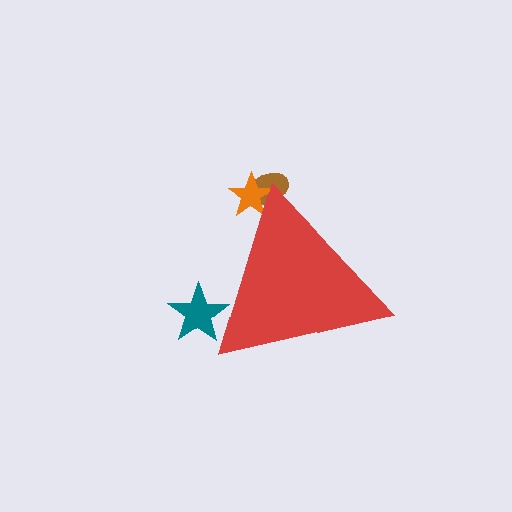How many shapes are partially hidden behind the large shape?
3 shapes are partially hidden.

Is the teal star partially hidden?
Yes, the teal star is partially hidden behind the red triangle.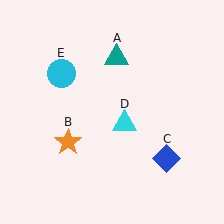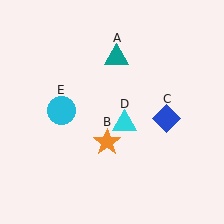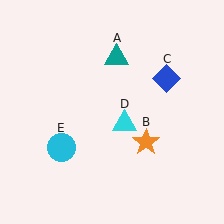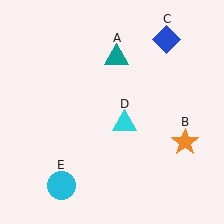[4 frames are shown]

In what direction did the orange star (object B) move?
The orange star (object B) moved right.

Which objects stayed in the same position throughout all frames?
Teal triangle (object A) and cyan triangle (object D) remained stationary.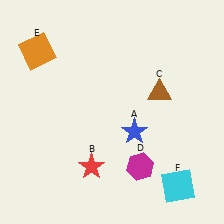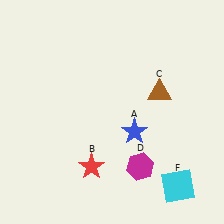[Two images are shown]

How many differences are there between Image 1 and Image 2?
There is 1 difference between the two images.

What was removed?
The orange square (E) was removed in Image 2.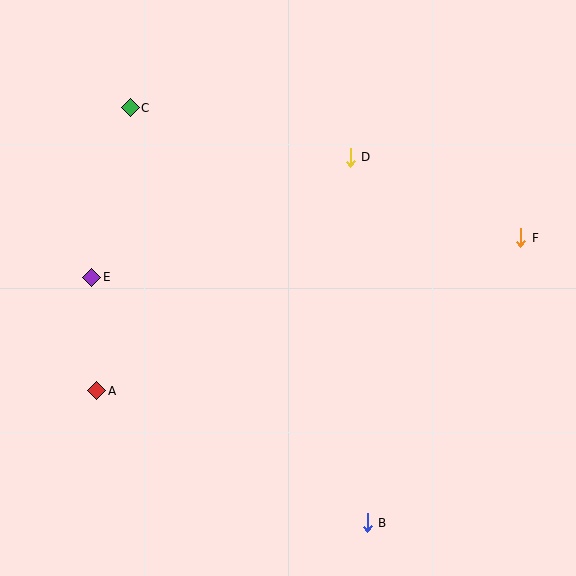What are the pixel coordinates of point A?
Point A is at (97, 391).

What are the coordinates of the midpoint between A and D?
The midpoint between A and D is at (224, 274).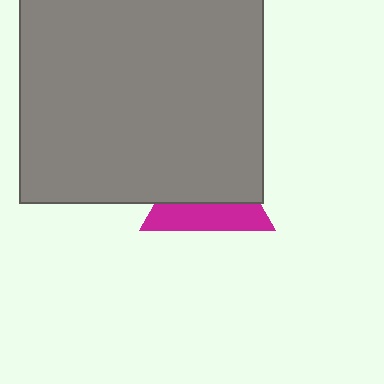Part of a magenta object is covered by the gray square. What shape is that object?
It is a triangle.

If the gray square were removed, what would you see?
You would see the complete magenta triangle.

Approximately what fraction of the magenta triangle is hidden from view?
Roughly 59% of the magenta triangle is hidden behind the gray square.